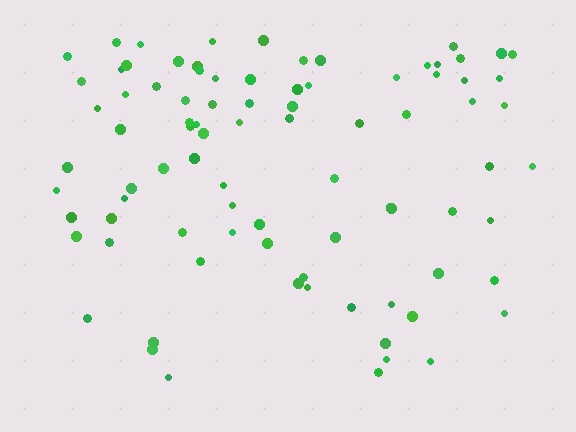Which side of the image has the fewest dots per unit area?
The bottom.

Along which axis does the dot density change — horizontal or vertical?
Vertical.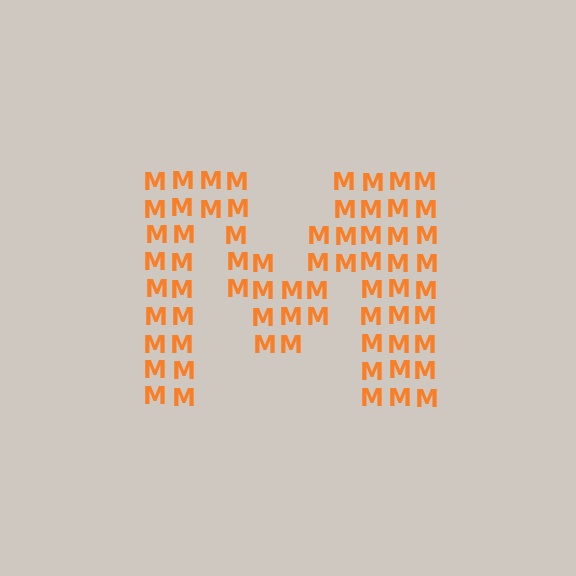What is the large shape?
The large shape is the letter M.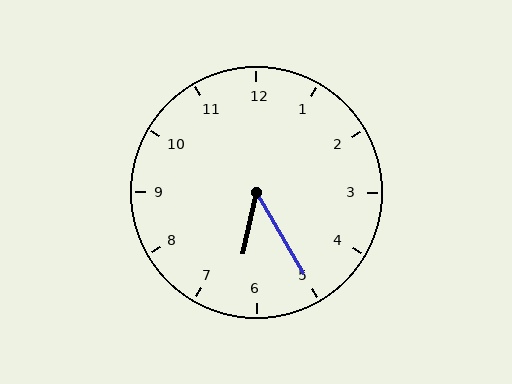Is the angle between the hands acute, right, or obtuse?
It is acute.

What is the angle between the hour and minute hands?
Approximately 42 degrees.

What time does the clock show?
6:25.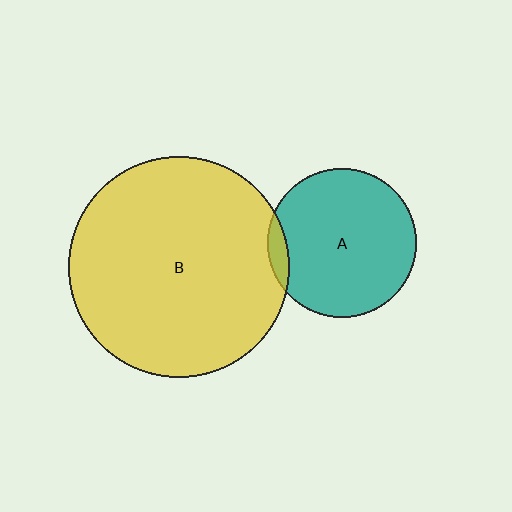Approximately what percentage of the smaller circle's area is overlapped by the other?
Approximately 5%.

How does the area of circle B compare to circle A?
Approximately 2.2 times.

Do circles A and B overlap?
Yes.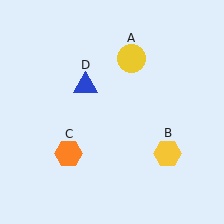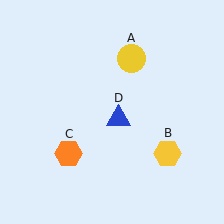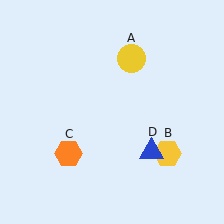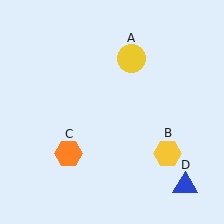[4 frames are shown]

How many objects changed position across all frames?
1 object changed position: blue triangle (object D).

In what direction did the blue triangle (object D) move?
The blue triangle (object D) moved down and to the right.